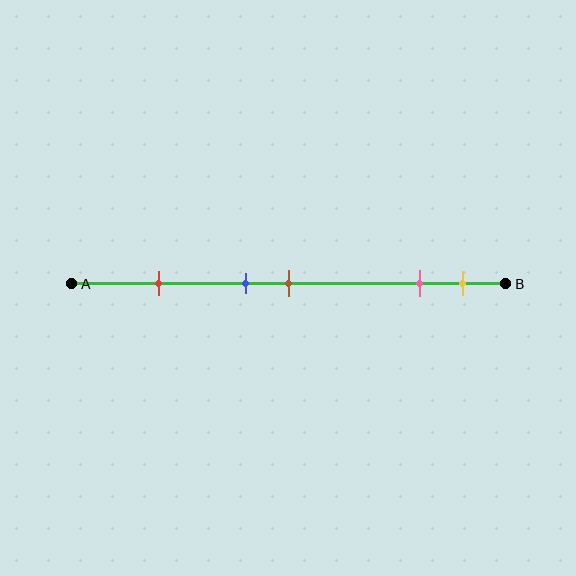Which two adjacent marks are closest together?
The blue and brown marks are the closest adjacent pair.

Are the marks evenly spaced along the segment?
No, the marks are not evenly spaced.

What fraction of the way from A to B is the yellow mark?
The yellow mark is approximately 90% (0.9) of the way from A to B.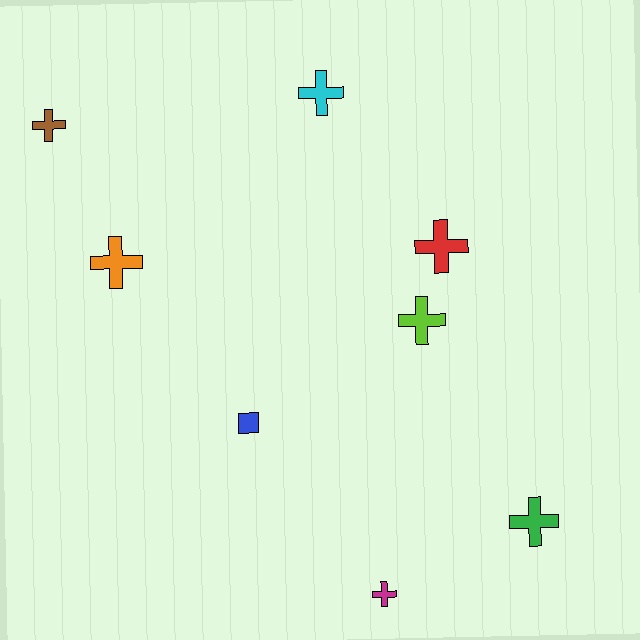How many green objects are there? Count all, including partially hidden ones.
There is 1 green object.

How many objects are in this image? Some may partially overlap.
There are 8 objects.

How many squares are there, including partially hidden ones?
There is 1 square.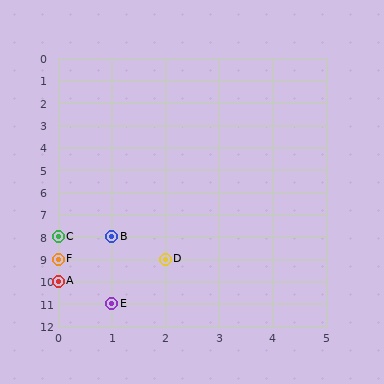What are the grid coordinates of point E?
Point E is at grid coordinates (1, 11).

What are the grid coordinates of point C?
Point C is at grid coordinates (0, 8).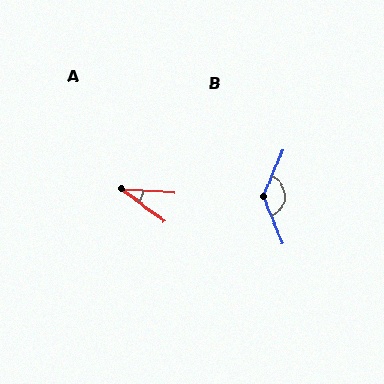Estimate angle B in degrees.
Approximately 135 degrees.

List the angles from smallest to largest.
A (32°), B (135°).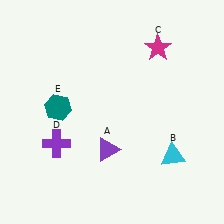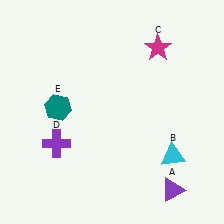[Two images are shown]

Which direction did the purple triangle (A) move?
The purple triangle (A) moved right.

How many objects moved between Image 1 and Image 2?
1 object moved between the two images.